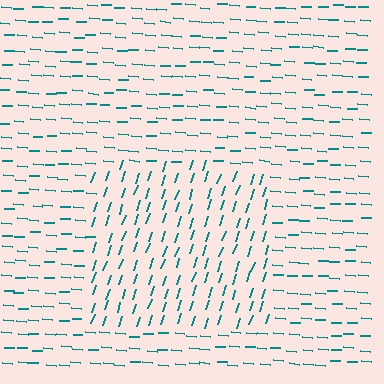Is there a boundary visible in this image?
Yes, there is a texture boundary formed by a change in line orientation.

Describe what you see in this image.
The image is filled with small teal line segments. A rectangle region in the image has lines oriented differently from the surrounding lines, creating a visible texture boundary.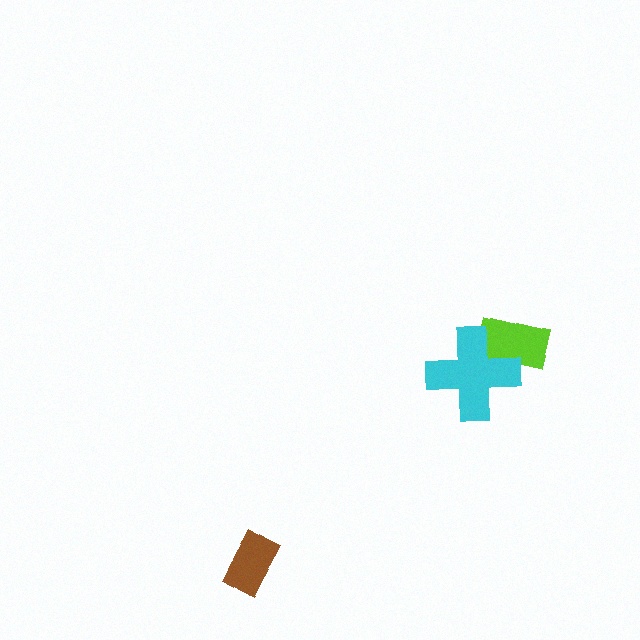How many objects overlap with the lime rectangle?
1 object overlaps with the lime rectangle.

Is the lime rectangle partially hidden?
Yes, it is partially covered by another shape.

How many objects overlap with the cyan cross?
1 object overlaps with the cyan cross.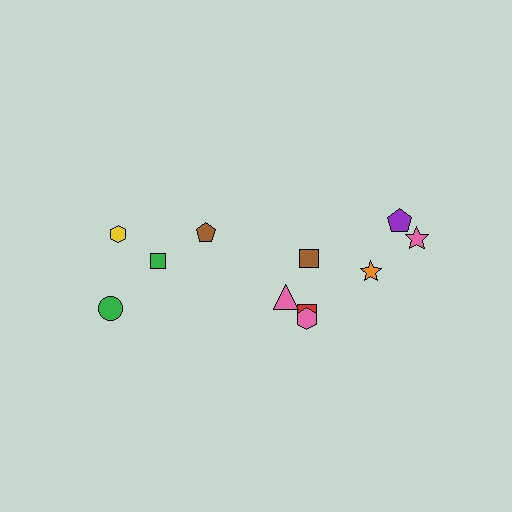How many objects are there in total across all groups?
There are 11 objects.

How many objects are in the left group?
There are 4 objects.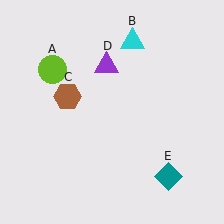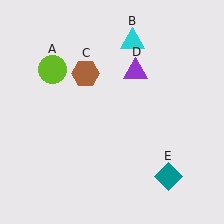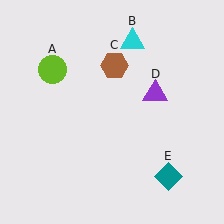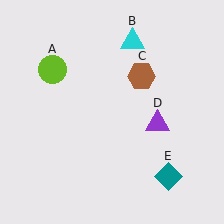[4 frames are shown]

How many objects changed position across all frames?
2 objects changed position: brown hexagon (object C), purple triangle (object D).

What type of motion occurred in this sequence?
The brown hexagon (object C), purple triangle (object D) rotated clockwise around the center of the scene.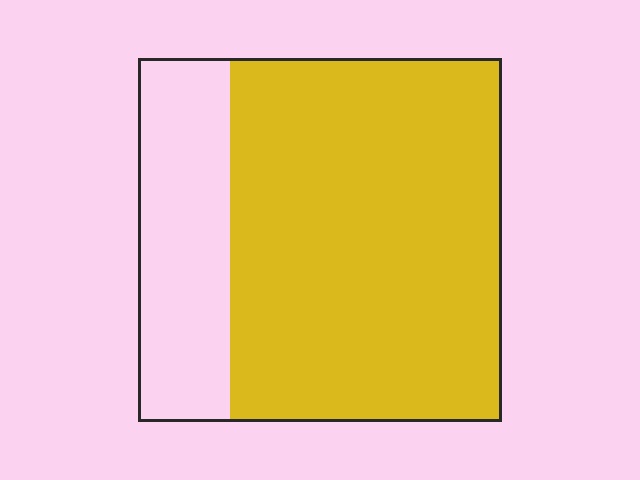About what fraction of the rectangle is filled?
About three quarters (3/4).